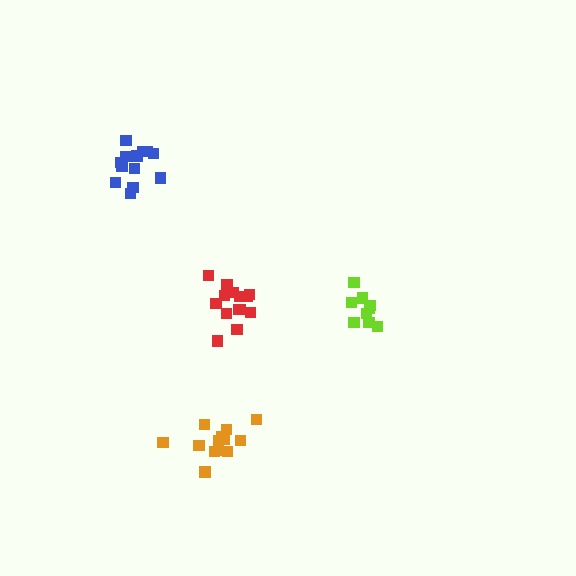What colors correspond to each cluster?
The clusters are colored: blue, lime, red, orange.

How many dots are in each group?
Group 1: 13 dots, Group 2: 9 dots, Group 3: 14 dots, Group 4: 13 dots (49 total).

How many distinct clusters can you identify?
There are 4 distinct clusters.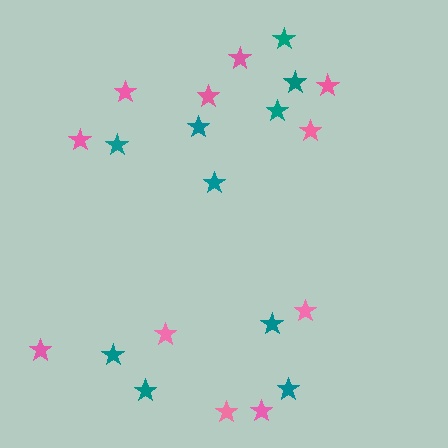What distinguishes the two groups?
There are 2 groups: one group of pink stars (11) and one group of teal stars (10).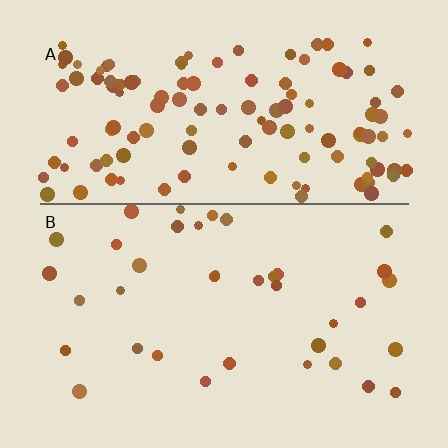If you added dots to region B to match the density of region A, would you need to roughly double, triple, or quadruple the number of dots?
Approximately triple.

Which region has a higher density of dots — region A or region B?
A (the top).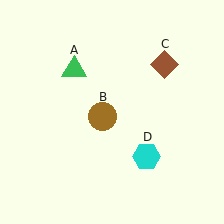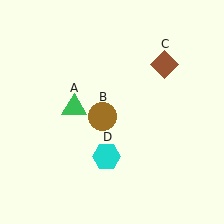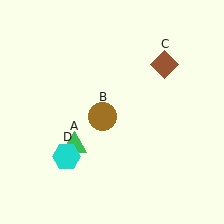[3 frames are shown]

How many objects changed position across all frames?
2 objects changed position: green triangle (object A), cyan hexagon (object D).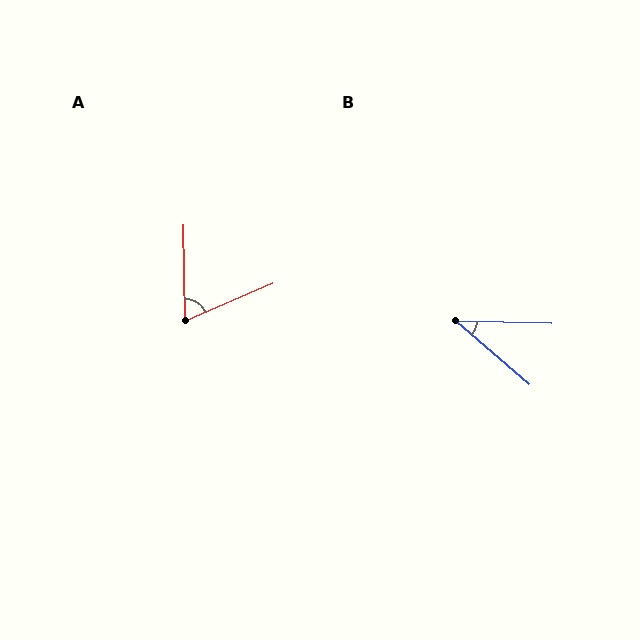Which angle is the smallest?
B, at approximately 39 degrees.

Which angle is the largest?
A, at approximately 68 degrees.